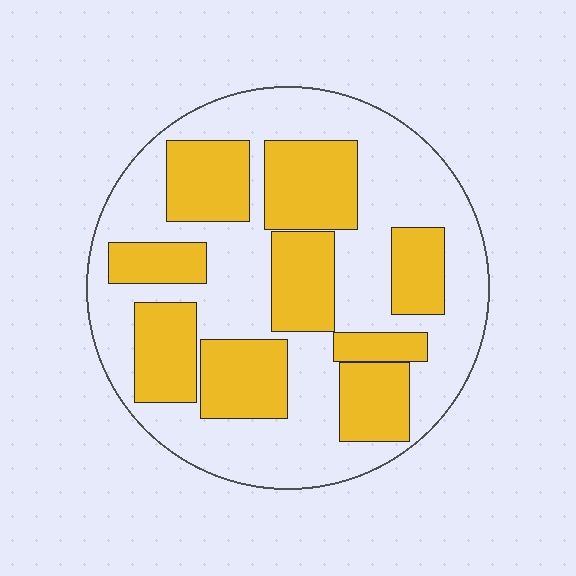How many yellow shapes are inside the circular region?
9.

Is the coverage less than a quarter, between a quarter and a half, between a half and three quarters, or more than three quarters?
Between a quarter and a half.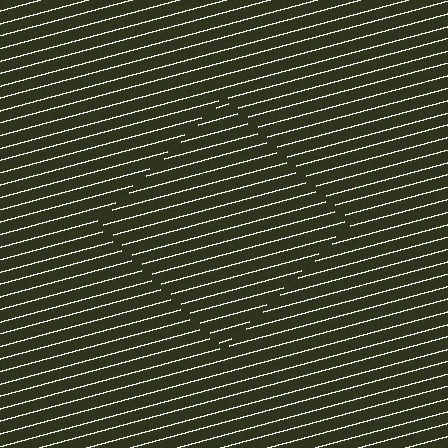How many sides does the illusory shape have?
4 sides — the line-ends trace a square.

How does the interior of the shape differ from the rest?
The interior of the shape contains the same grating, shifted by half a period — the contour is defined by the phase discontinuity where line-ends from the inner and outer gratings abut.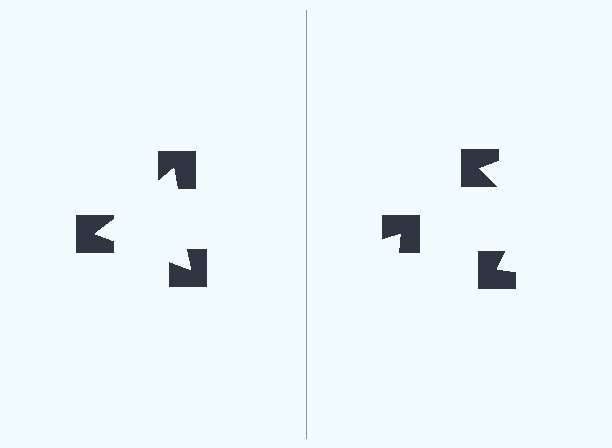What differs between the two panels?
The notched squares are positioned identically on both sides; only the wedge orientations differ. On the left they align to a triangle; on the right they are misaligned.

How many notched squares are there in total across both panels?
6 — 3 on each side.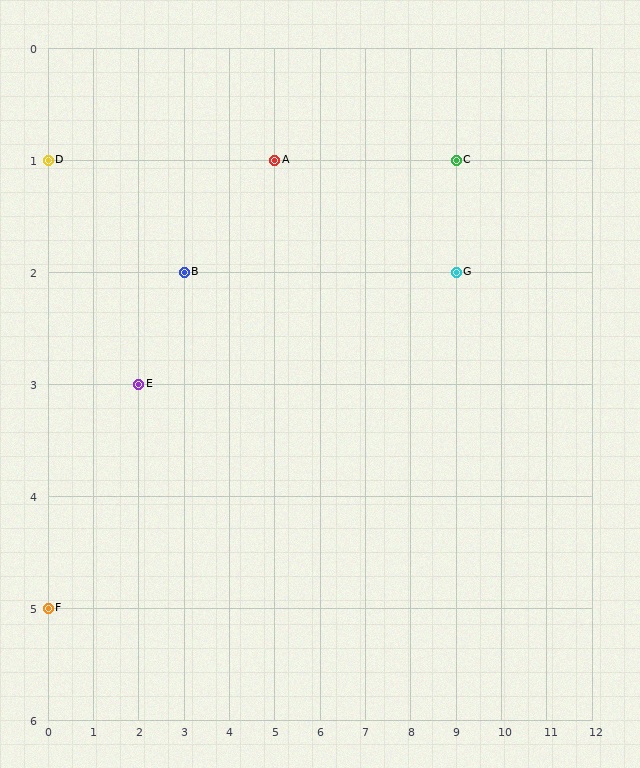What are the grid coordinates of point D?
Point D is at grid coordinates (0, 1).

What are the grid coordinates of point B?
Point B is at grid coordinates (3, 2).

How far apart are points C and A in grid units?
Points C and A are 4 columns apart.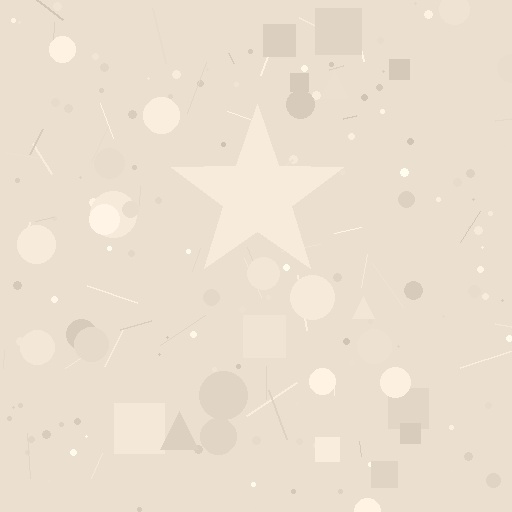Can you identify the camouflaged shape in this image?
The camouflaged shape is a star.